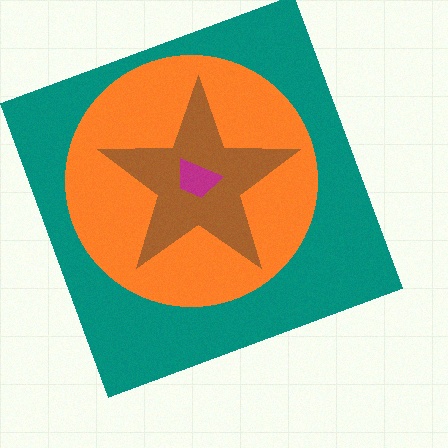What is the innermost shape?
The magenta trapezoid.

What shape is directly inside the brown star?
The magenta trapezoid.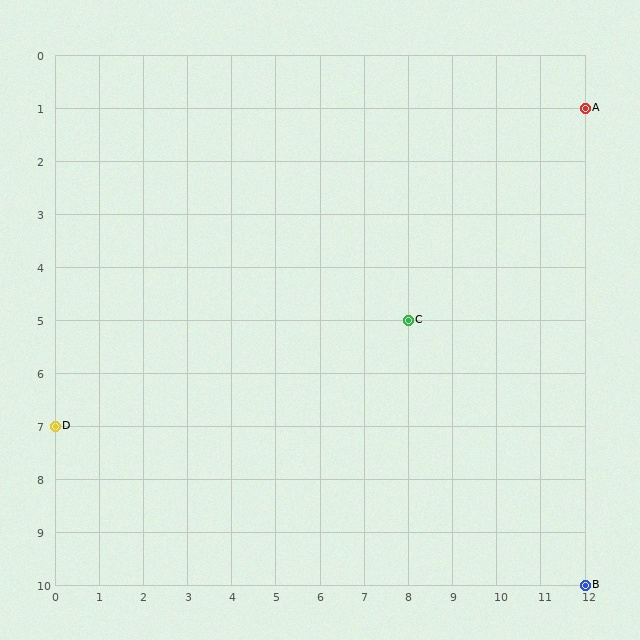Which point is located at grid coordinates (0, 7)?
Point D is at (0, 7).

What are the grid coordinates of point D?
Point D is at grid coordinates (0, 7).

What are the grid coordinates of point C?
Point C is at grid coordinates (8, 5).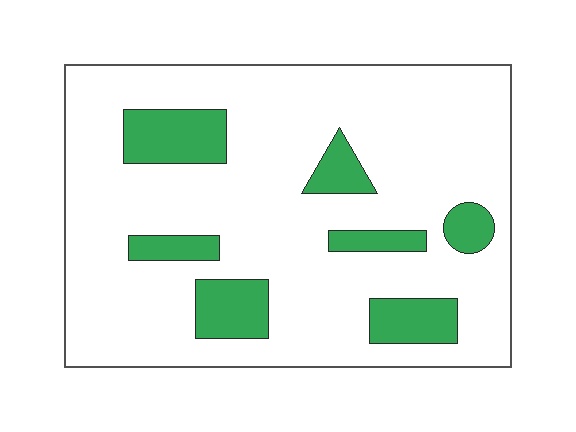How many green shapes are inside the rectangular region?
7.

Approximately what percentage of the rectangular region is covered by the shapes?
Approximately 15%.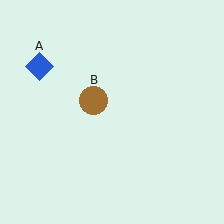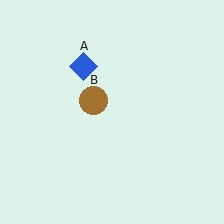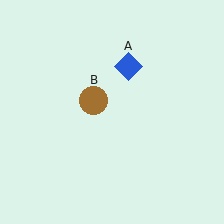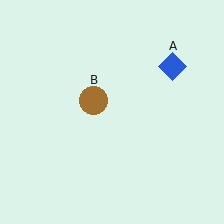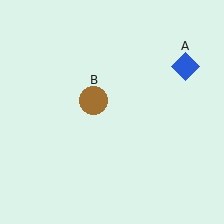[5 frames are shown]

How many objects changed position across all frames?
1 object changed position: blue diamond (object A).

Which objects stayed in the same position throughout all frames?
Brown circle (object B) remained stationary.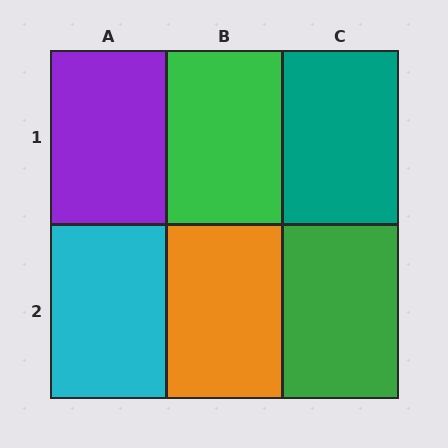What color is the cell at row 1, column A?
Purple.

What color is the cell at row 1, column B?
Green.